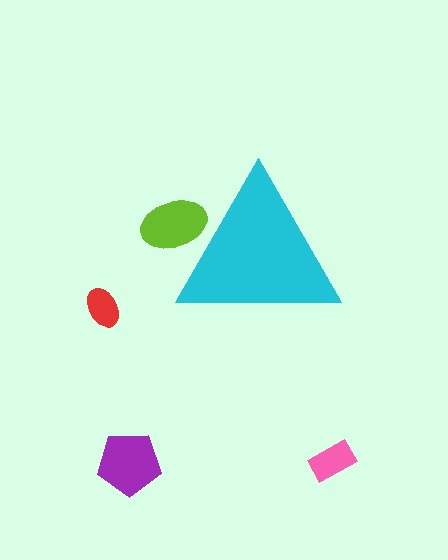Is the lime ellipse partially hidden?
Yes, the lime ellipse is partially hidden behind the cyan triangle.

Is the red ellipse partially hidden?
No, the red ellipse is fully visible.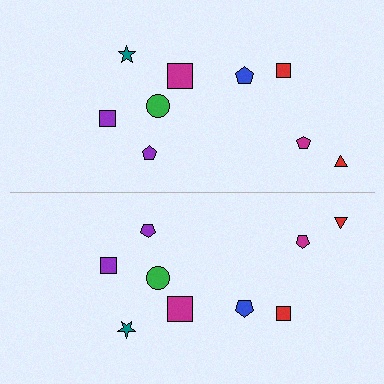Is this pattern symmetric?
Yes, this pattern has bilateral (reflection) symmetry.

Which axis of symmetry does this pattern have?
The pattern has a horizontal axis of symmetry running through the center of the image.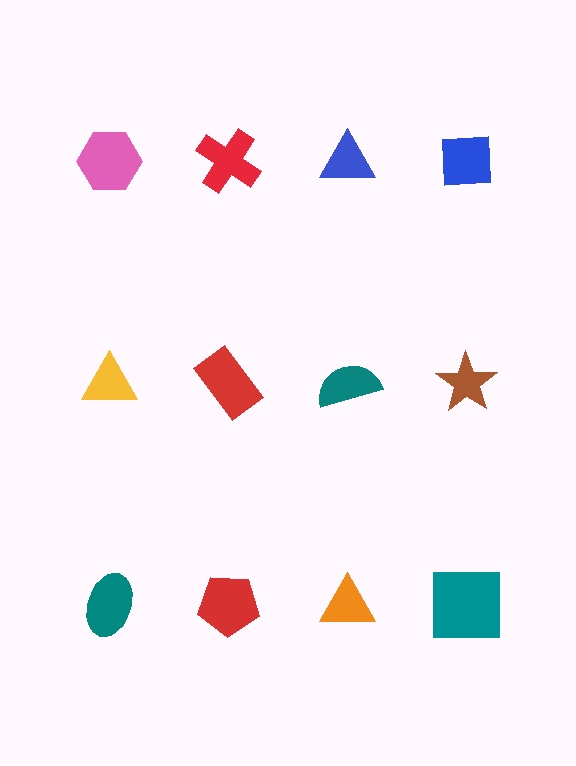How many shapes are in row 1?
4 shapes.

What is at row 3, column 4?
A teal square.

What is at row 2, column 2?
A red rectangle.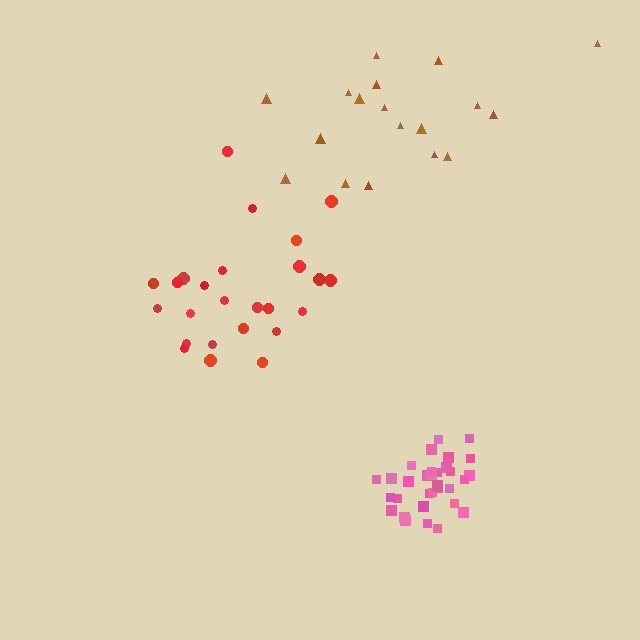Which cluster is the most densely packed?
Pink.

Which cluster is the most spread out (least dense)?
Brown.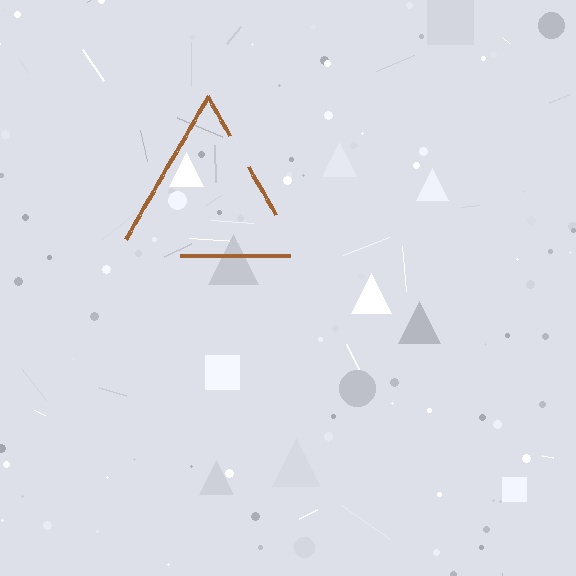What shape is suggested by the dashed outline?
The dashed outline suggests a triangle.